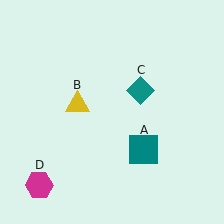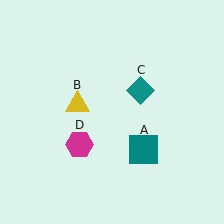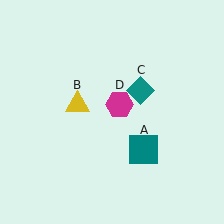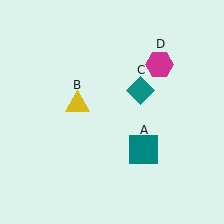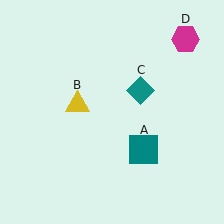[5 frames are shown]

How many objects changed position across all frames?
1 object changed position: magenta hexagon (object D).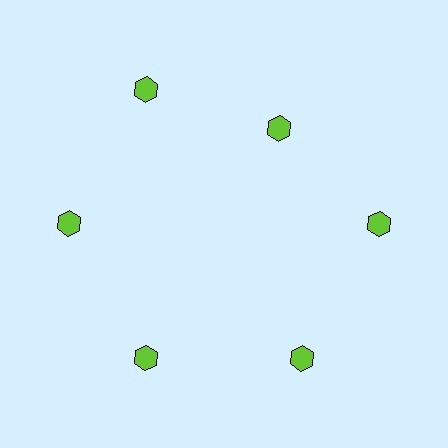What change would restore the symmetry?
The symmetry would be restored by moving it outward, back onto the ring so that all 6 hexagons sit at equal angles and equal distance from the center.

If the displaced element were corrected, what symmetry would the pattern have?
It would have 6-fold rotational symmetry — the pattern would map onto itself every 60 degrees.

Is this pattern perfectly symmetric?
No. The 6 lime hexagons are arranged in a ring, but one element near the 1 o'clock position is pulled inward toward the center, breaking the 6-fold rotational symmetry.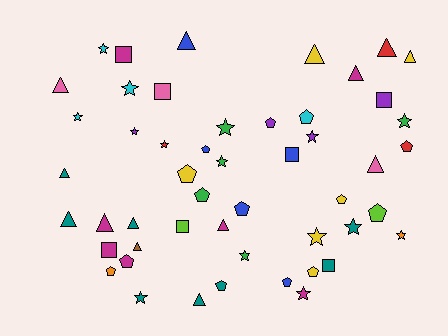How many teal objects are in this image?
There are 8 teal objects.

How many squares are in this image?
There are 7 squares.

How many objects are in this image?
There are 50 objects.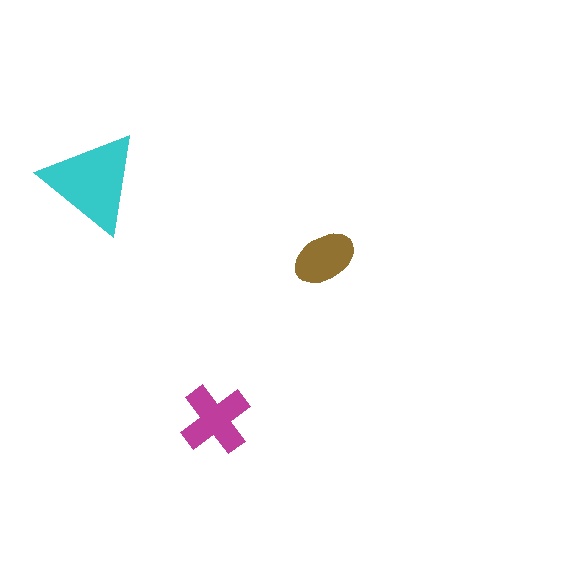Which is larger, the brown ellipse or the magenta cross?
The magenta cross.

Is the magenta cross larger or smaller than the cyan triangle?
Smaller.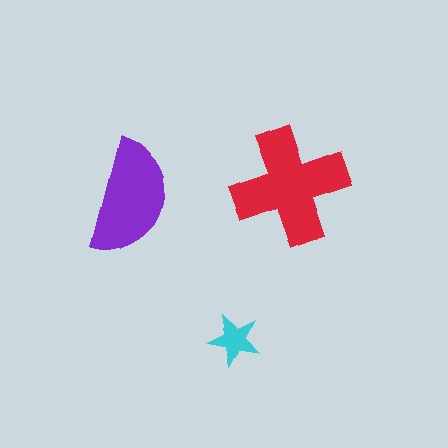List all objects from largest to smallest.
The red cross, the purple semicircle, the cyan star.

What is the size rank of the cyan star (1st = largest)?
3rd.